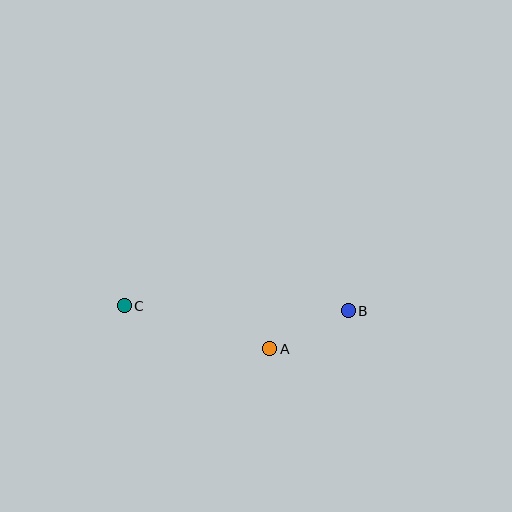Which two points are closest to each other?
Points A and B are closest to each other.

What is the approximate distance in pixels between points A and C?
The distance between A and C is approximately 152 pixels.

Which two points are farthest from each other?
Points B and C are farthest from each other.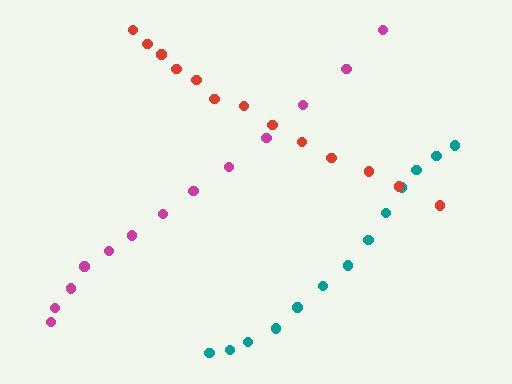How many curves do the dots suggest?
There are 3 distinct paths.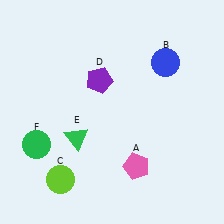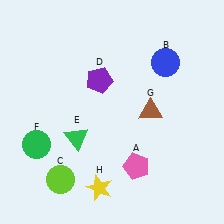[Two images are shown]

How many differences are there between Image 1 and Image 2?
There are 2 differences between the two images.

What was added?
A brown triangle (G), a yellow star (H) were added in Image 2.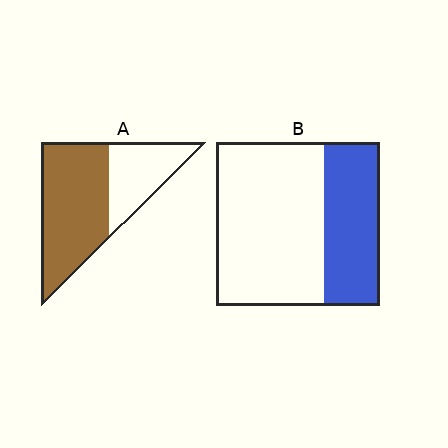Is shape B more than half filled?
No.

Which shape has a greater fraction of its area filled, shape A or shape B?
Shape A.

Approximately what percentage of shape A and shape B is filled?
A is approximately 65% and B is approximately 35%.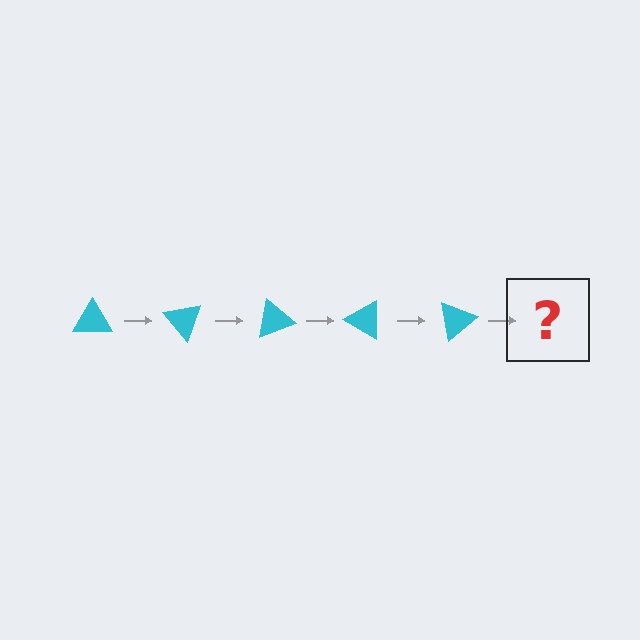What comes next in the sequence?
The next element should be a cyan triangle rotated 250 degrees.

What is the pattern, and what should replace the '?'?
The pattern is that the triangle rotates 50 degrees each step. The '?' should be a cyan triangle rotated 250 degrees.